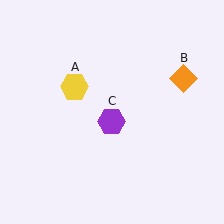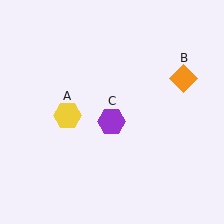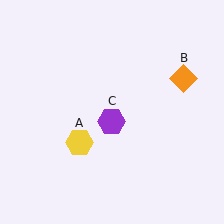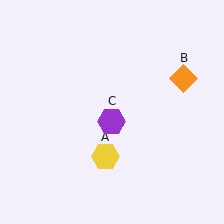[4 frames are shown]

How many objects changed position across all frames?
1 object changed position: yellow hexagon (object A).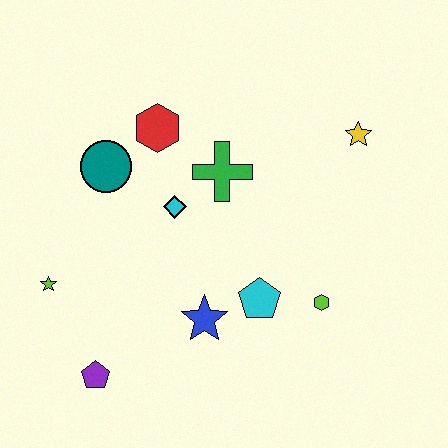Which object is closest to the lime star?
The purple pentagon is closest to the lime star.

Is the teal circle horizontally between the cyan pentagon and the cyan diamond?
No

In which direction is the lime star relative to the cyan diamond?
The lime star is to the left of the cyan diamond.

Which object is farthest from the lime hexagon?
The lime star is farthest from the lime hexagon.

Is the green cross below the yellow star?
Yes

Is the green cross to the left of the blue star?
No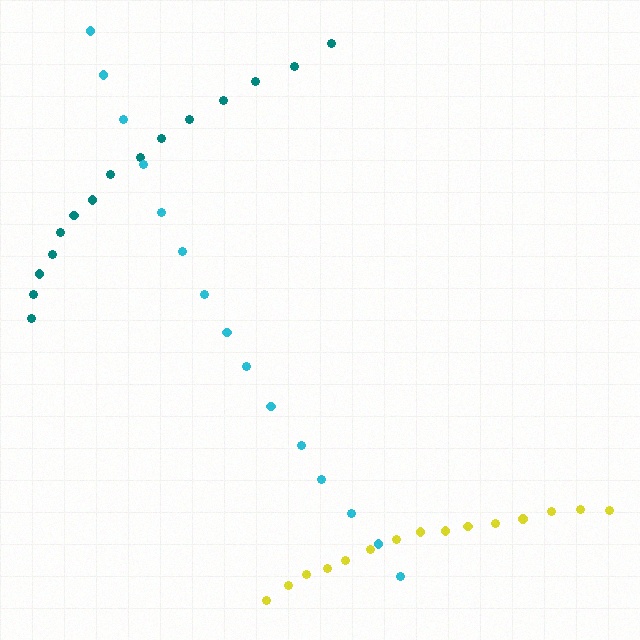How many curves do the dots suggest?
There are 3 distinct paths.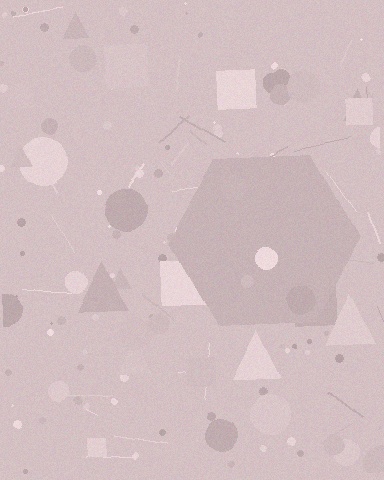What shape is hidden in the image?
A hexagon is hidden in the image.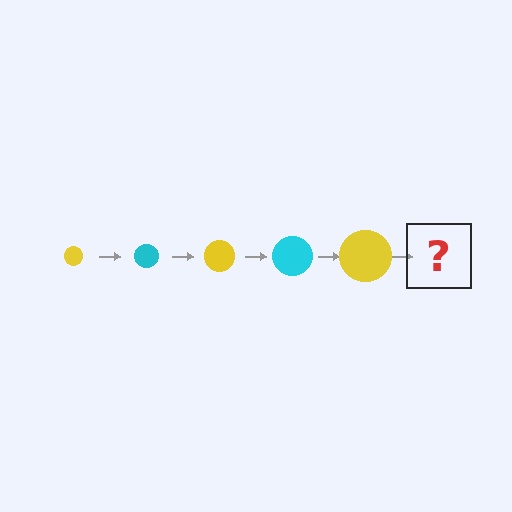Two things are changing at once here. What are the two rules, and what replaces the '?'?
The two rules are that the circle grows larger each step and the color cycles through yellow and cyan. The '?' should be a cyan circle, larger than the previous one.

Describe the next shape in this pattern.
It should be a cyan circle, larger than the previous one.